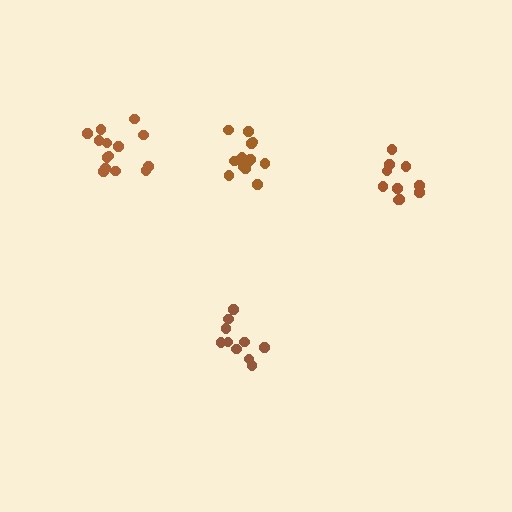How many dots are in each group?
Group 1: 10 dots, Group 2: 15 dots, Group 3: 10 dots, Group 4: 14 dots (49 total).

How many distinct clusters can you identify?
There are 4 distinct clusters.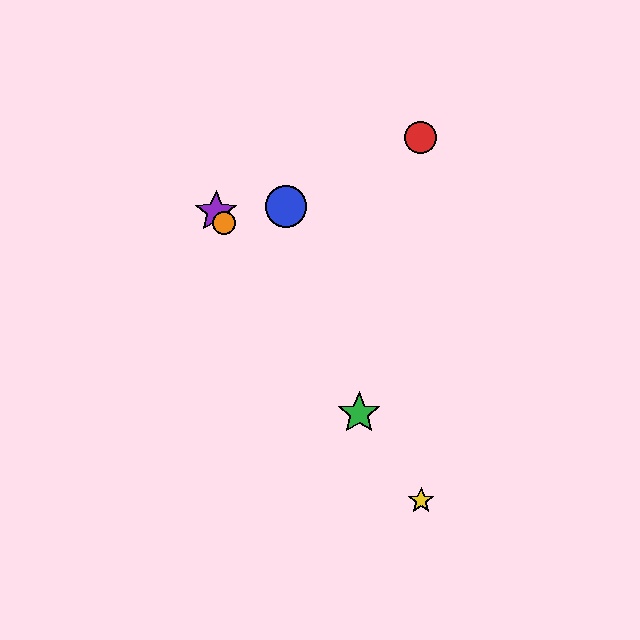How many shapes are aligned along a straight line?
4 shapes (the green star, the yellow star, the purple star, the orange circle) are aligned along a straight line.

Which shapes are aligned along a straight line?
The green star, the yellow star, the purple star, the orange circle are aligned along a straight line.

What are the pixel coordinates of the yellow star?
The yellow star is at (421, 501).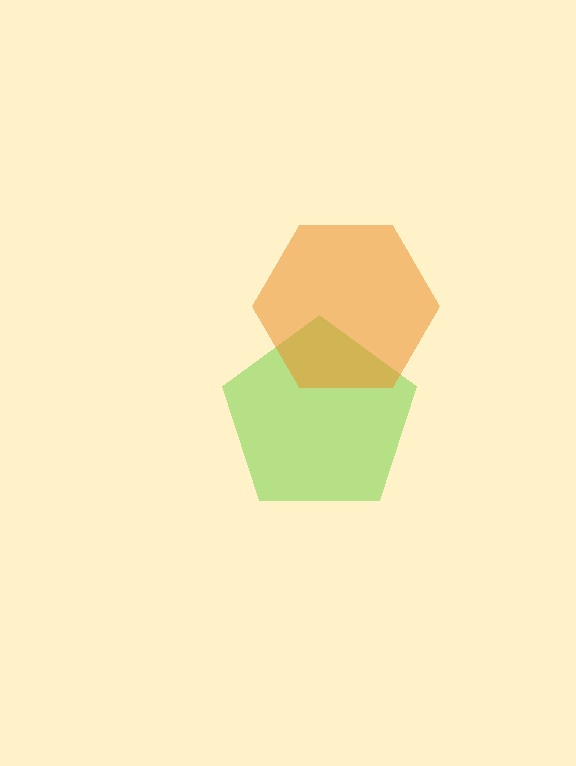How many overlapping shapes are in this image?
There are 2 overlapping shapes in the image.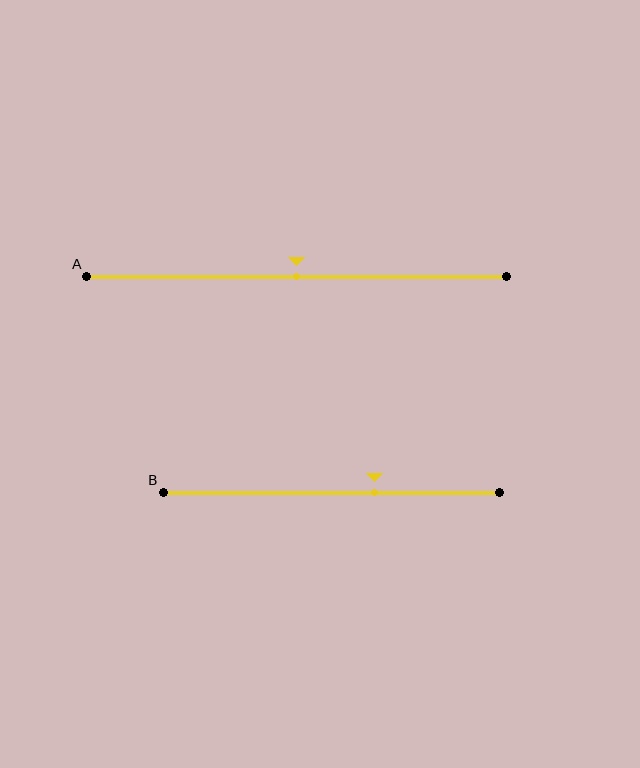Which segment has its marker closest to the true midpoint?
Segment A has its marker closest to the true midpoint.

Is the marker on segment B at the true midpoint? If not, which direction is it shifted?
No, the marker on segment B is shifted to the right by about 13% of the segment length.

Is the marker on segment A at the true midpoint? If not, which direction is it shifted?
Yes, the marker on segment A is at the true midpoint.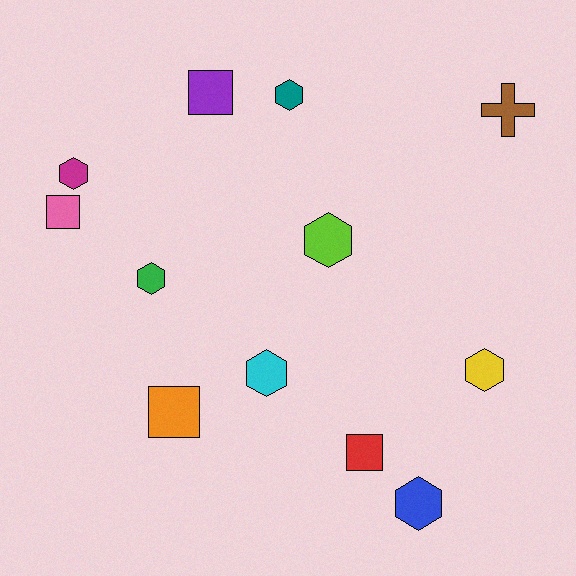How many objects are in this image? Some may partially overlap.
There are 12 objects.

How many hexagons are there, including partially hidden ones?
There are 7 hexagons.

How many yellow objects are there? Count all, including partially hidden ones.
There is 1 yellow object.